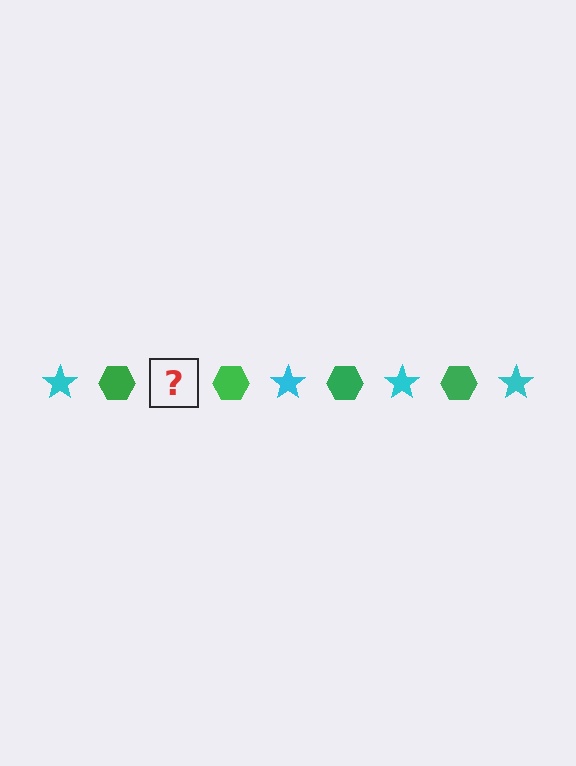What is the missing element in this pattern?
The missing element is a cyan star.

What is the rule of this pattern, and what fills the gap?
The rule is that the pattern alternates between cyan star and green hexagon. The gap should be filled with a cyan star.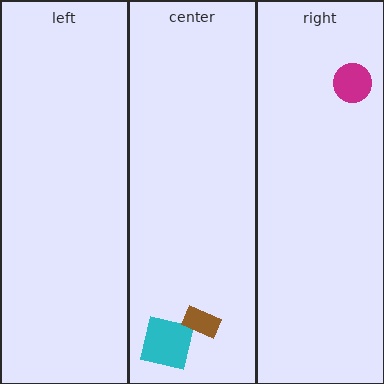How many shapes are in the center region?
2.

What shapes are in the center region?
The cyan square, the brown rectangle.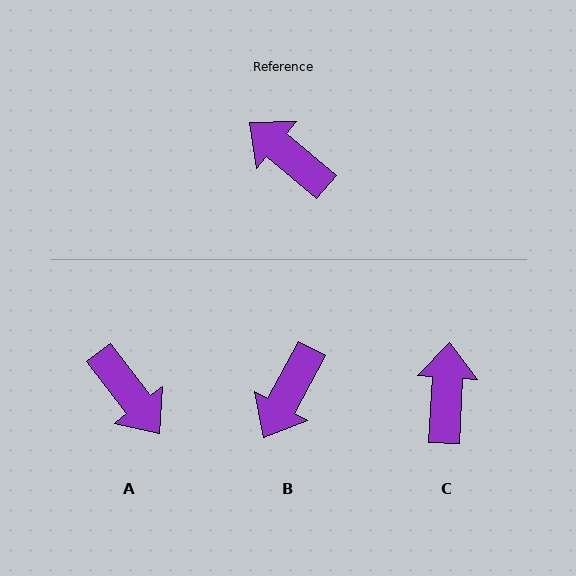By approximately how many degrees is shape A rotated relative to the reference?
Approximately 167 degrees counter-clockwise.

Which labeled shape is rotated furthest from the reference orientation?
A, about 167 degrees away.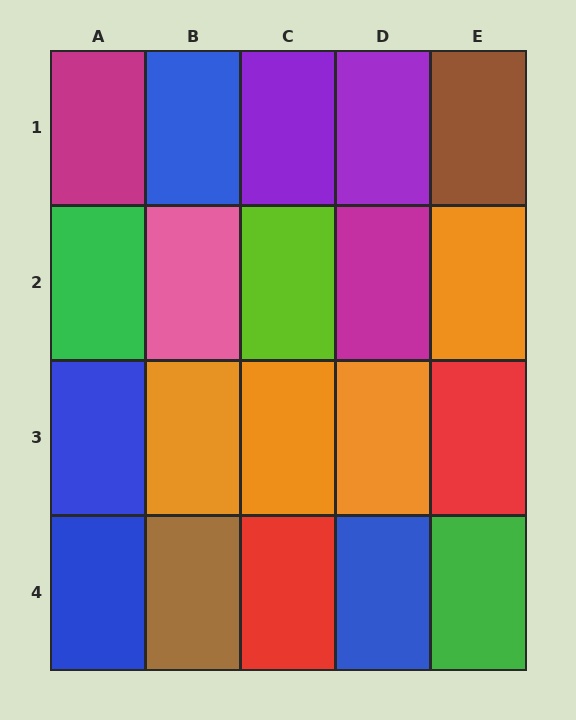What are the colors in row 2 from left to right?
Green, pink, lime, magenta, orange.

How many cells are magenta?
2 cells are magenta.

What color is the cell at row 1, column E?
Brown.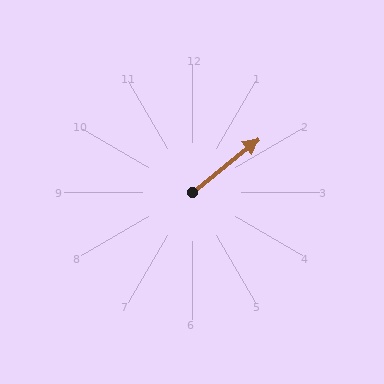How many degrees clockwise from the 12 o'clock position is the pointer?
Approximately 51 degrees.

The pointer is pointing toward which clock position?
Roughly 2 o'clock.